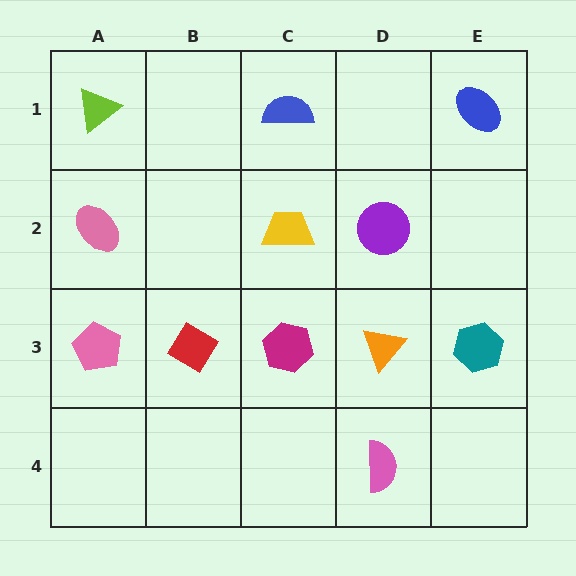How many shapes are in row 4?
1 shape.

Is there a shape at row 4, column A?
No, that cell is empty.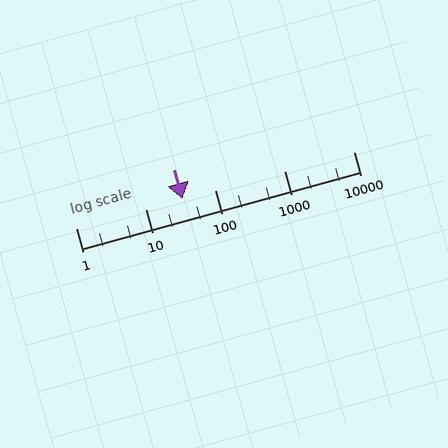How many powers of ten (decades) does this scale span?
The scale spans 4 decades, from 1 to 10000.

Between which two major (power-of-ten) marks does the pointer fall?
The pointer is between 10 and 100.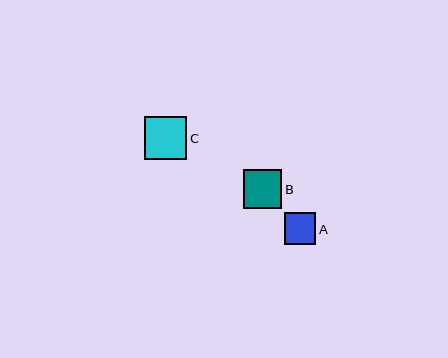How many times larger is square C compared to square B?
Square C is approximately 1.1 times the size of square B.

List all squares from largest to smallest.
From largest to smallest: C, B, A.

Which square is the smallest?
Square A is the smallest with a size of approximately 31 pixels.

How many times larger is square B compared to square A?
Square B is approximately 1.2 times the size of square A.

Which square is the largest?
Square C is the largest with a size of approximately 42 pixels.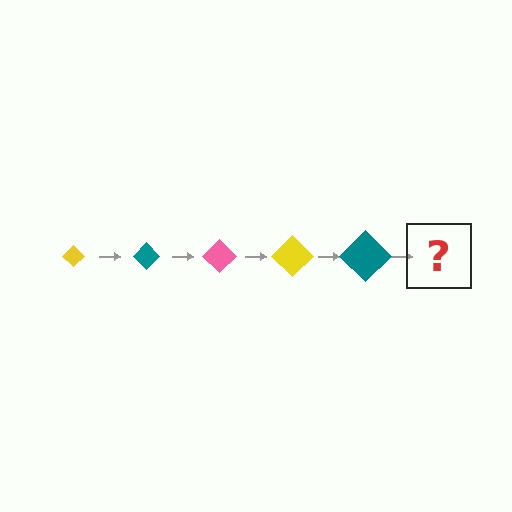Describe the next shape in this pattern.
It should be a pink diamond, larger than the previous one.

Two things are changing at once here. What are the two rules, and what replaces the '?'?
The two rules are that the diamond grows larger each step and the color cycles through yellow, teal, and pink. The '?' should be a pink diamond, larger than the previous one.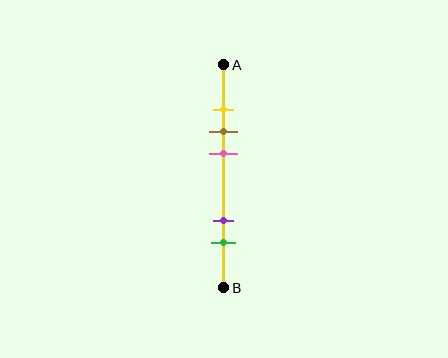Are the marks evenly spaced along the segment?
No, the marks are not evenly spaced.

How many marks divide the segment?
There are 5 marks dividing the segment.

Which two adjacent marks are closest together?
The yellow and brown marks are the closest adjacent pair.